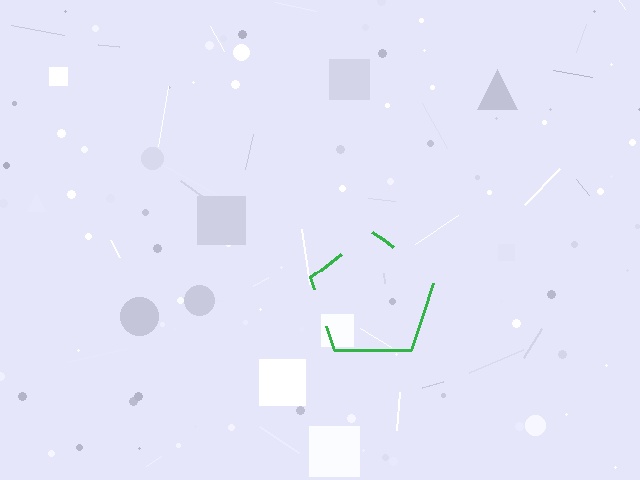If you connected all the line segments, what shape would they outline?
They would outline a pentagon.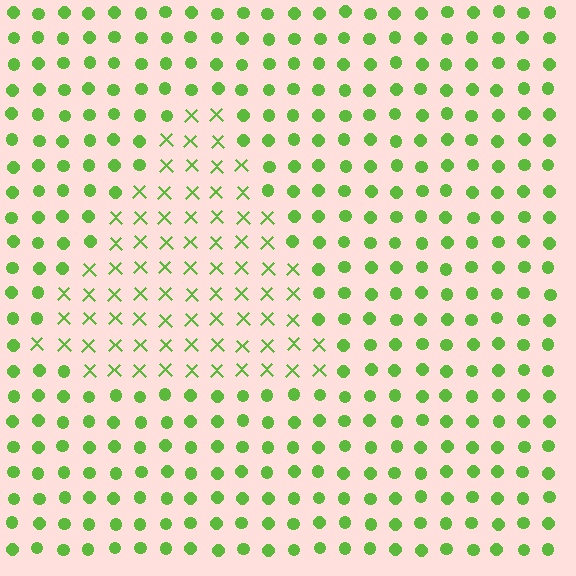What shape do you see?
I see a triangle.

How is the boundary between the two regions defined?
The boundary is defined by a change in element shape: X marks inside vs. circles outside. All elements share the same color and spacing.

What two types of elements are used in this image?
The image uses X marks inside the triangle region and circles outside it.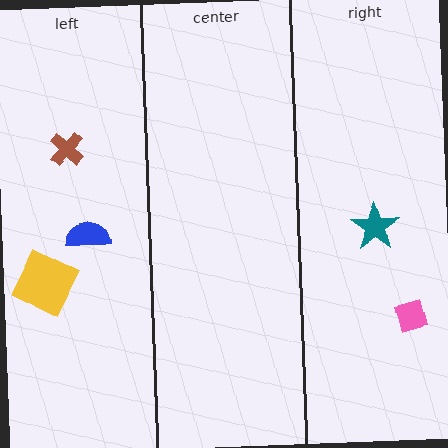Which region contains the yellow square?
The left region.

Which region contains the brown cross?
The left region.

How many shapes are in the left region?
3.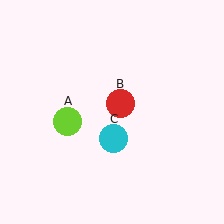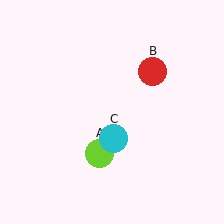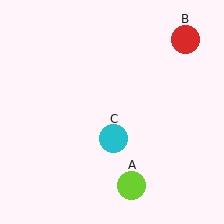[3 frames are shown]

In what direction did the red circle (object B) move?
The red circle (object B) moved up and to the right.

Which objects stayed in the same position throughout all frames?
Cyan circle (object C) remained stationary.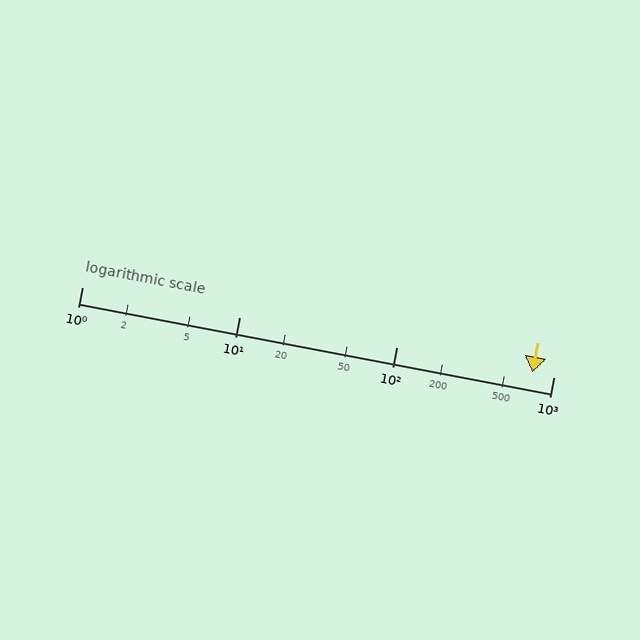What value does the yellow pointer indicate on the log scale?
The pointer indicates approximately 730.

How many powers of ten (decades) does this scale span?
The scale spans 3 decades, from 1 to 1000.